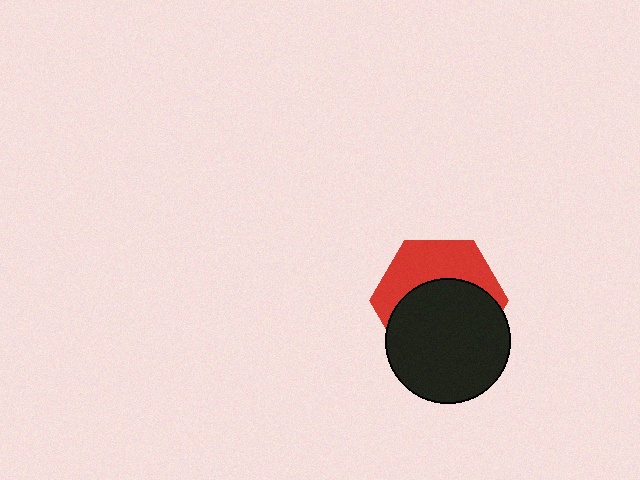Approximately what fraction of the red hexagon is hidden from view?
Roughly 58% of the red hexagon is hidden behind the black circle.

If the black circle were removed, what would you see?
You would see the complete red hexagon.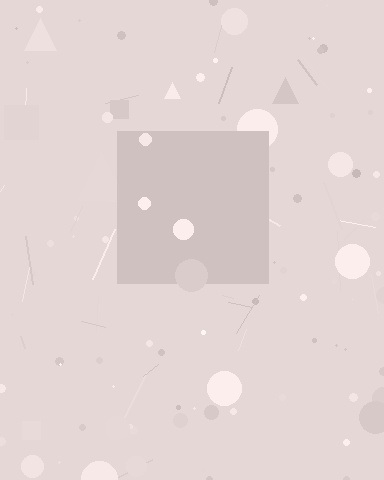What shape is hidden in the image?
A square is hidden in the image.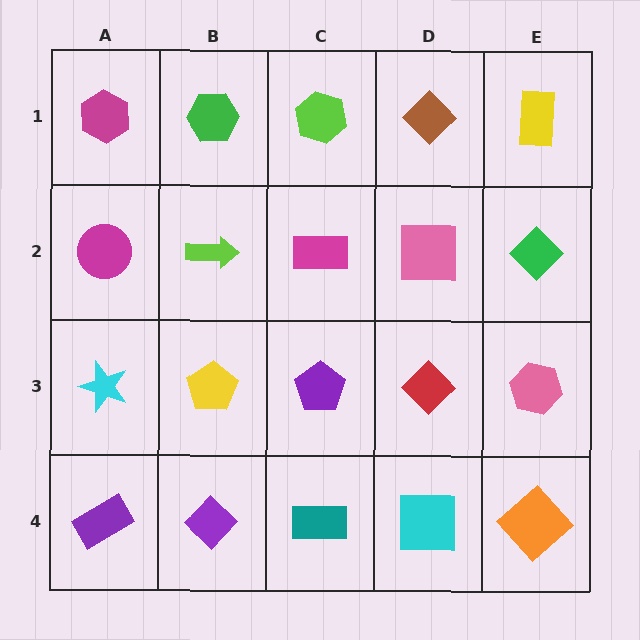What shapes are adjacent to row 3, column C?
A magenta rectangle (row 2, column C), a teal rectangle (row 4, column C), a yellow pentagon (row 3, column B), a red diamond (row 3, column D).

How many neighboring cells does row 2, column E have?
3.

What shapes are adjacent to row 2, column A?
A magenta hexagon (row 1, column A), a cyan star (row 3, column A), a lime arrow (row 2, column B).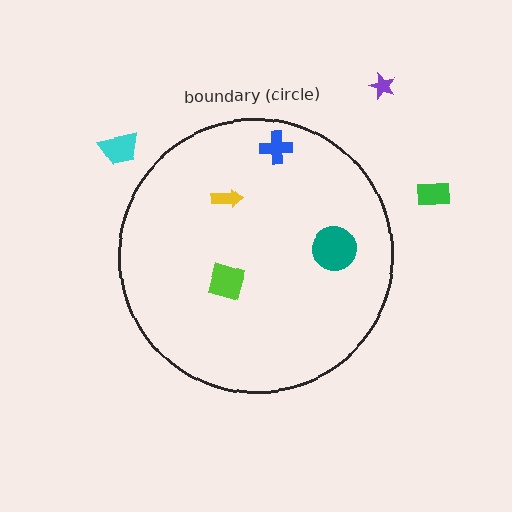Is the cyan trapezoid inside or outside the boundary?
Outside.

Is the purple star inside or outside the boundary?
Outside.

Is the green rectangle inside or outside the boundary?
Outside.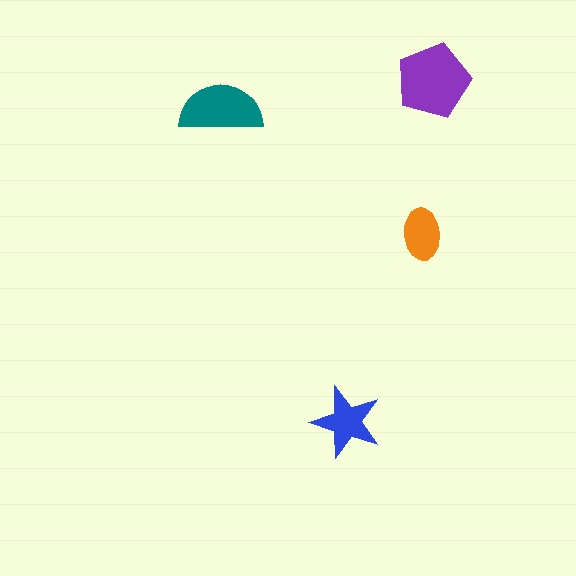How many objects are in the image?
There are 4 objects in the image.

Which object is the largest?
The purple pentagon.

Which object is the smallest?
The orange ellipse.